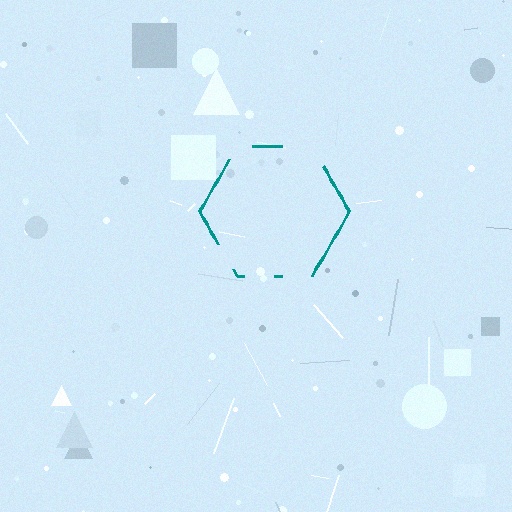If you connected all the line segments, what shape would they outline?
They would outline a hexagon.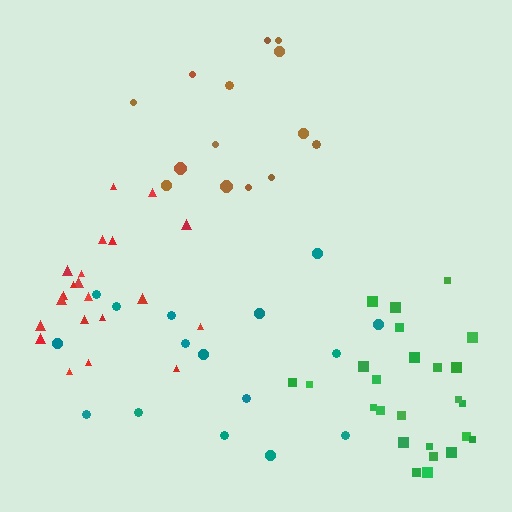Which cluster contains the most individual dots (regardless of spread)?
Green (25).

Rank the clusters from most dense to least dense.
red, green, brown, teal.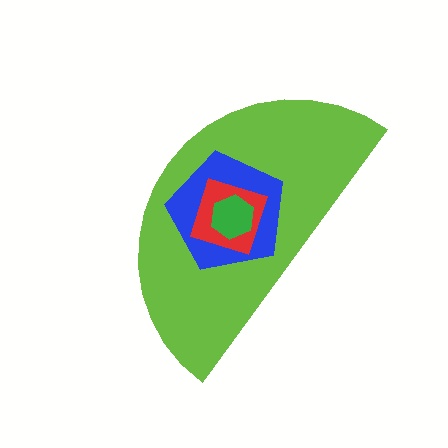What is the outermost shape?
The lime semicircle.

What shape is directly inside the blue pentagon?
The red diamond.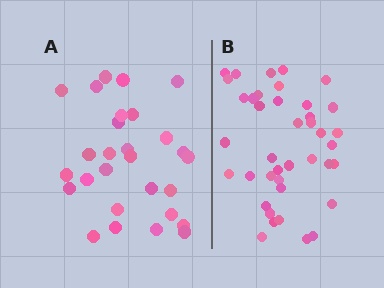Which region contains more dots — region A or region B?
Region B (the right region) has more dots.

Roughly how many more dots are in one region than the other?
Region B has roughly 12 or so more dots than region A.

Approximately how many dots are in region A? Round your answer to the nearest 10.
About 30 dots. (The exact count is 28, which rounds to 30.)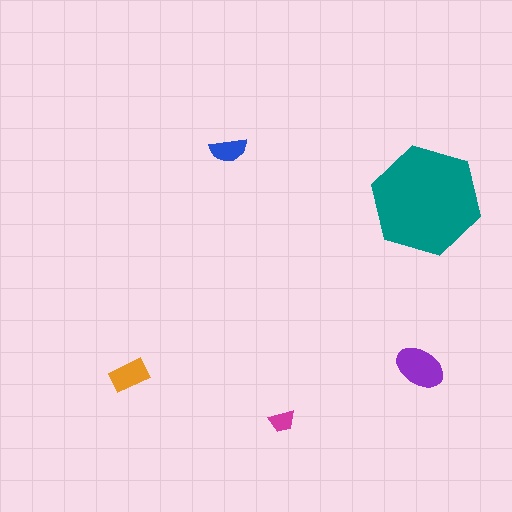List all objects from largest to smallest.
The teal hexagon, the purple ellipse, the orange rectangle, the blue semicircle, the magenta trapezoid.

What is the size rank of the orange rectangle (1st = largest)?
3rd.